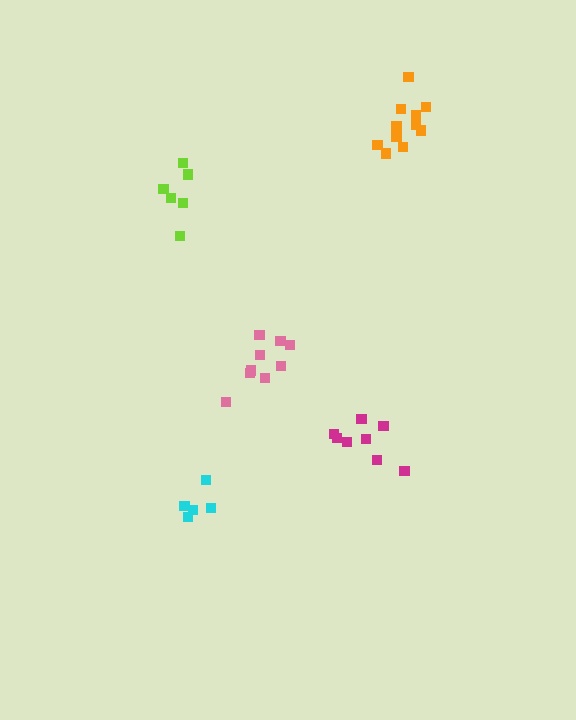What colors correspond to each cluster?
The clusters are colored: pink, magenta, lime, cyan, orange.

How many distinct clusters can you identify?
There are 5 distinct clusters.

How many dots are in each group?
Group 1: 9 dots, Group 2: 8 dots, Group 3: 6 dots, Group 4: 5 dots, Group 5: 11 dots (39 total).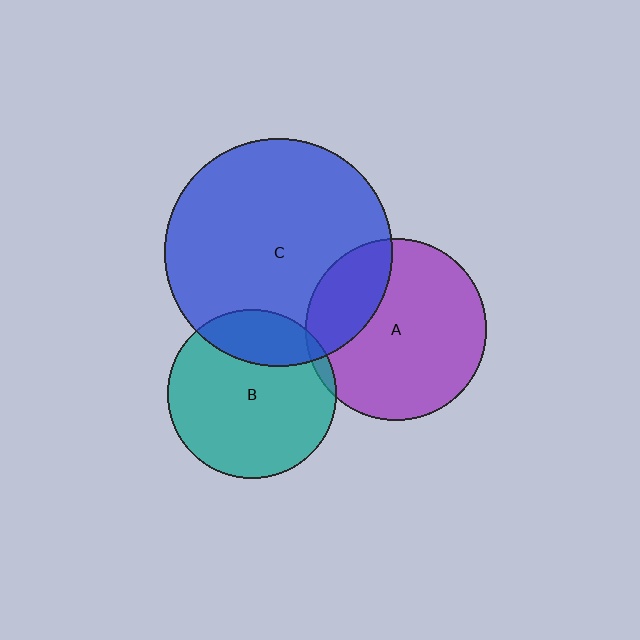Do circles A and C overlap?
Yes.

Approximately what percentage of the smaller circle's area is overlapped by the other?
Approximately 25%.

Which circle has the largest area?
Circle C (blue).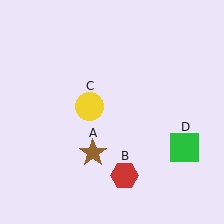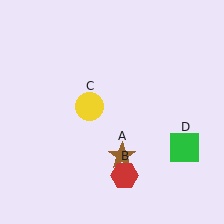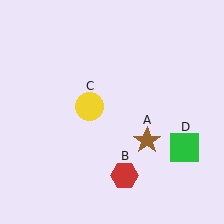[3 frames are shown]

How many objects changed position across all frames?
1 object changed position: brown star (object A).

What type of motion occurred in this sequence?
The brown star (object A) rotated counterclockwise around the center of the scene.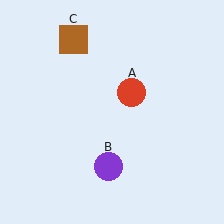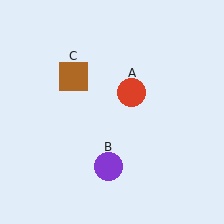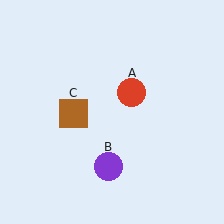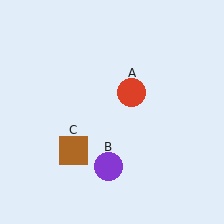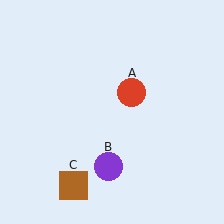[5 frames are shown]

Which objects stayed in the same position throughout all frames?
Red circle (object A) and purple circle (object B) remained stationary.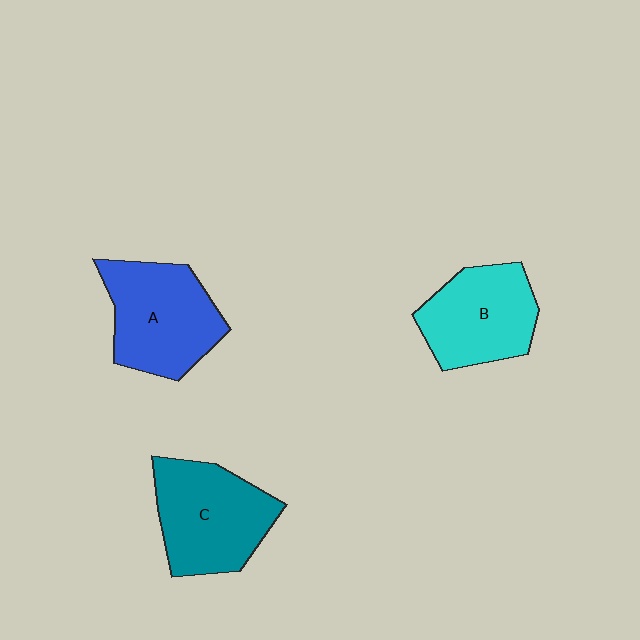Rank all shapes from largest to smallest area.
From largest to smallest: C (teal), A (blue), B (cyan).